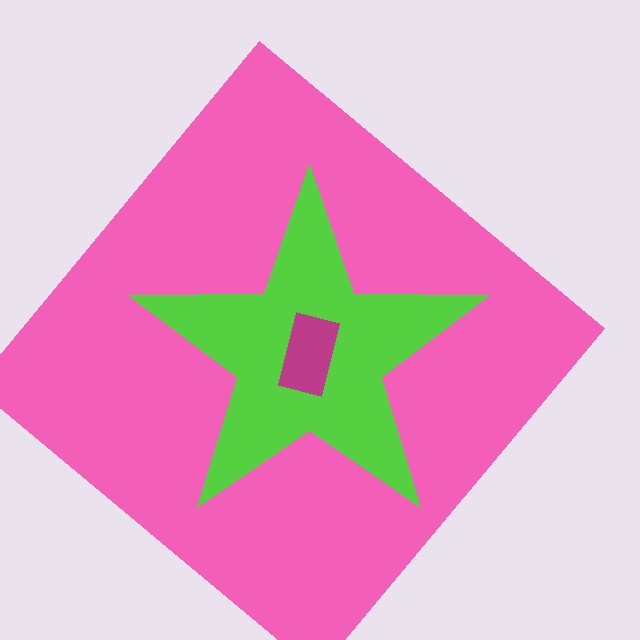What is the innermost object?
The magenta rectangle.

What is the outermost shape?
The pink diamond.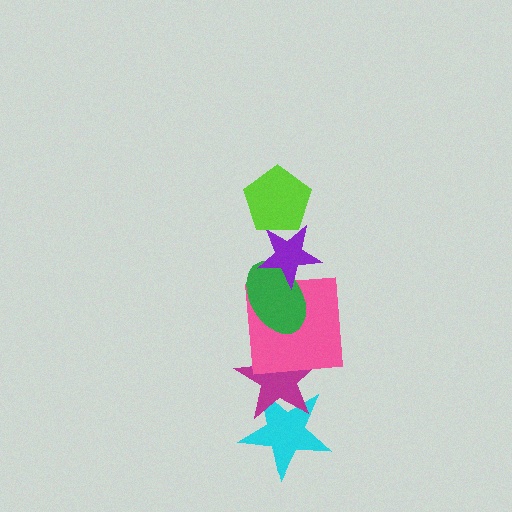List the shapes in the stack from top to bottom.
From top to bottom: the lime pentagon, the purple star, the green ellipse, the pink square, the magenta star, the cyan star.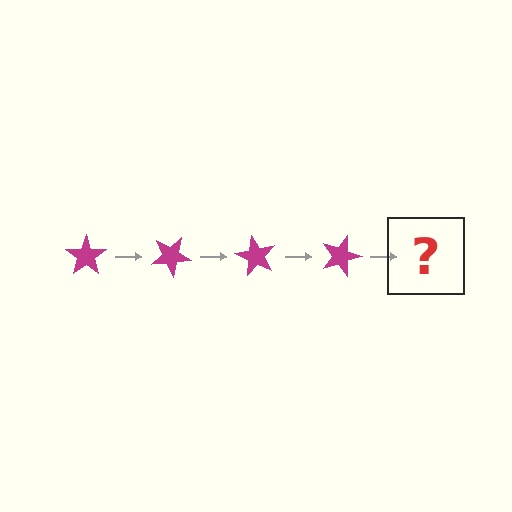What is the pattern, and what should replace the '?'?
The pattern is that the star rotates 30 degrees each step. The '?' should be a magenta star rotated 120 degrees.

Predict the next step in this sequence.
The next step is a magenta star rotated 120 degrees.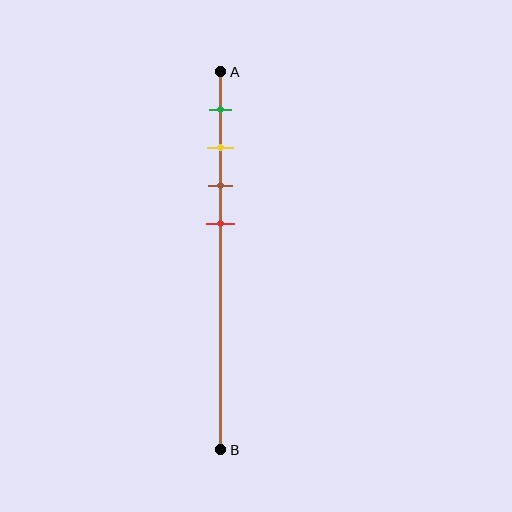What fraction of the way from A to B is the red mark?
The red mark is approximately 40% (0.4) of the way from A to B.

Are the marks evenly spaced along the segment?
Yes, the marks are approximately evenly spaced.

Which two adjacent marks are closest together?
The yellow and brown marks are the closest adjacent pair.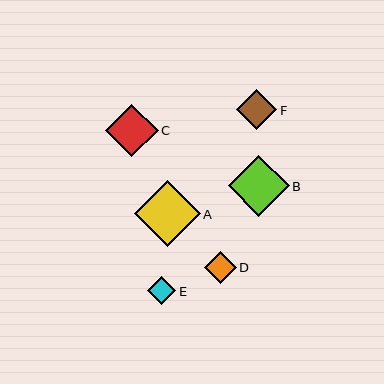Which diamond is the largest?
Diamond A is the largest with a size of approximately 66 pixels.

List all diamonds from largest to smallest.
From largest to smallest: A, B, C, F, D, E.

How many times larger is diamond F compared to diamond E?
Diamond F is approximately 1.4 times the size of diamond E.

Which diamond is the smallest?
Diamond E is the smallest with a size of approximately 28 pixels.